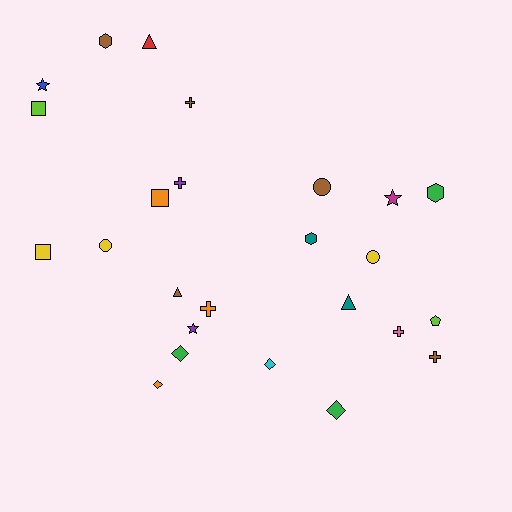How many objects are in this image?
There are 25 objects.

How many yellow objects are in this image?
There are 3 yellow objects.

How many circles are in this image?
There are 3 circles.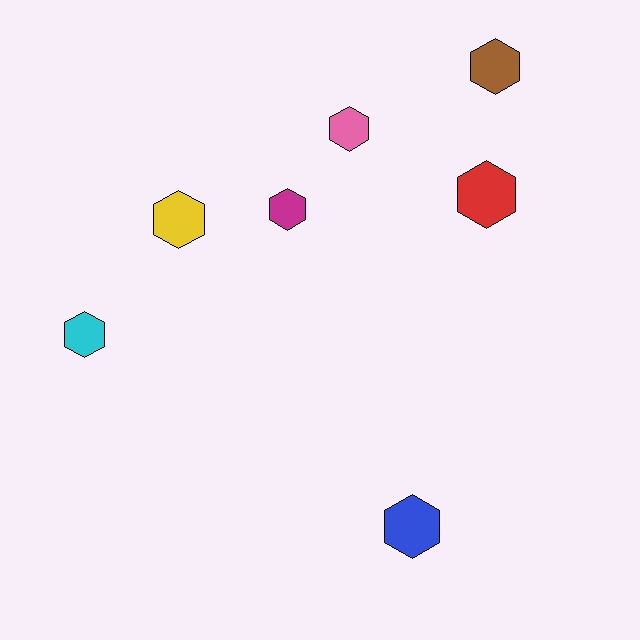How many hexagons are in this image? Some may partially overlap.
There are 7 hexagons.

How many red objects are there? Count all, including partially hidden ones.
There is 1 red object.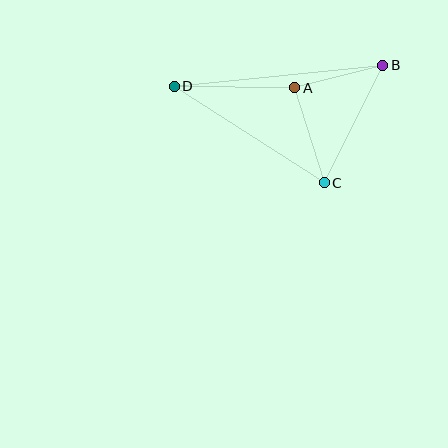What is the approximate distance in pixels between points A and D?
The distance between A and D is approximately 121 pixels.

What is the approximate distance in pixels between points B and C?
The distance between B and C is approximately 131 pixels.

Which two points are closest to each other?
Points A and B are closest to each other.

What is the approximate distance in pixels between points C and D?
The distance between C and D is approximately 179 pixels.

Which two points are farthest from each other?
Points B and D are farthest from each other.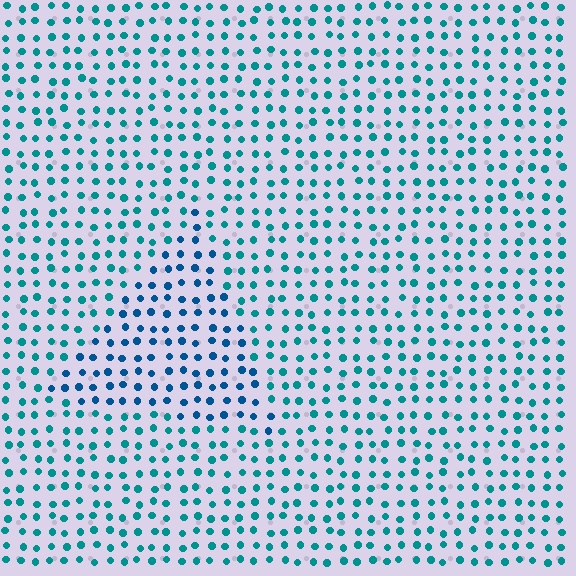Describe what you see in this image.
The image is filled with small teal elements in a uniform arrangement. A triangle-shaped region is visible where the elements are tinted to a slightly different hue, forming a subtle color boundary.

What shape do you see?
I see a triangle.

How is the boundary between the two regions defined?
The boundary is defined purely by a slight shift in hue (about 27 degrees). Spacing, size, and orientation are identical on both sides.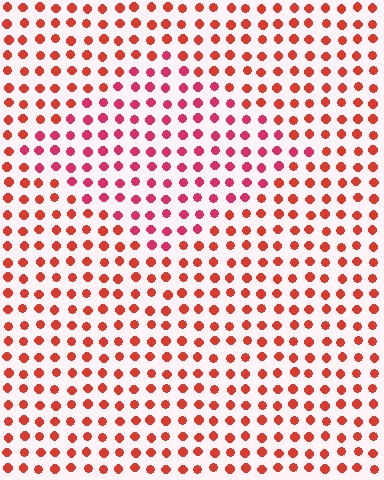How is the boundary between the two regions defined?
The boundary is defined purely by a slight shift in hue (about 25 degrees). Spacing, size, and orientation are identical on both sides.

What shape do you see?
I see a diamond.